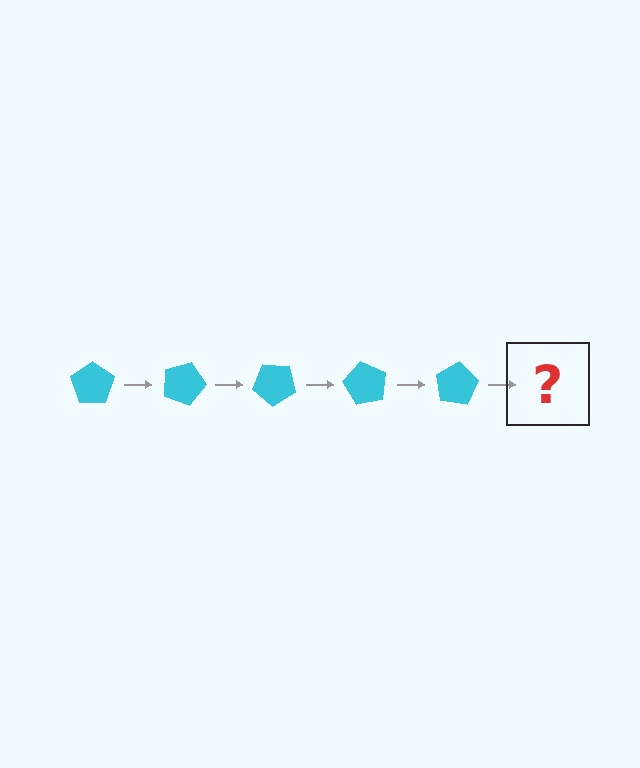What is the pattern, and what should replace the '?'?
The pattern is that the pentagon rotates 20 degrees each step. The '?' should be a cyan pentagon rotated 100 degrees.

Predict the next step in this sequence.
The next step is a cyan pentagon rotated 100 degrees.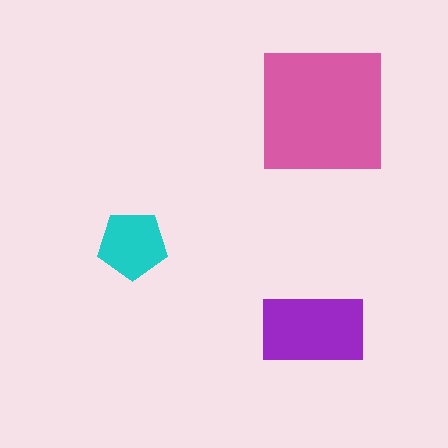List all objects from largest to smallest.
The pink square, the purple rectangle, the cyan pentagon.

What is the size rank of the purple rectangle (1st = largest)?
2nd.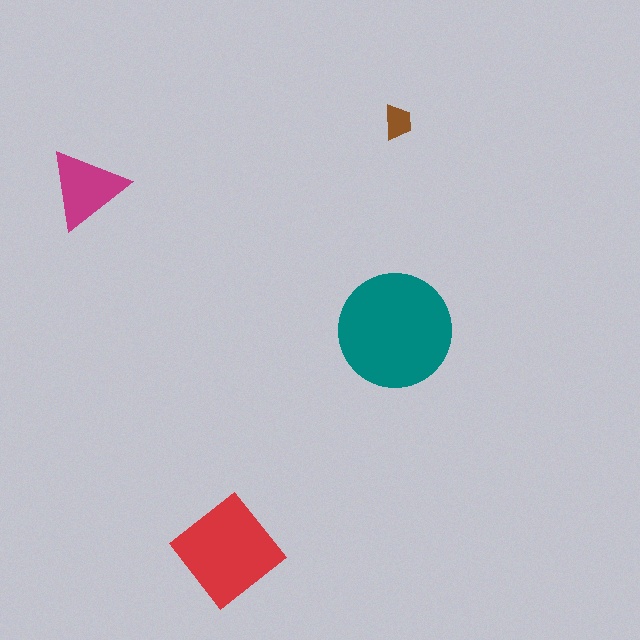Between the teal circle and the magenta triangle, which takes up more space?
The teal circle.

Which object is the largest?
The teal circle.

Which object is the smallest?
The brown trapezoid.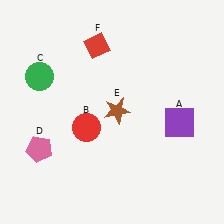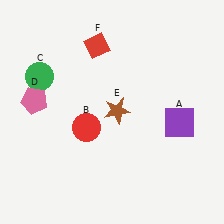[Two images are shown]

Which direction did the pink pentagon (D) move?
The pink pentagon (D) moved up.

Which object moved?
The pink pentagon (D) moved up.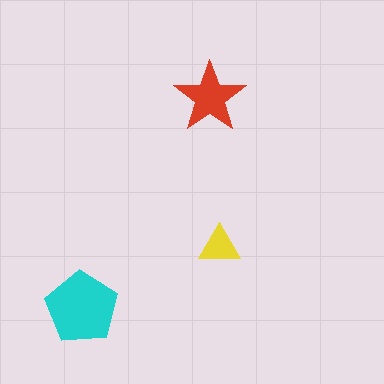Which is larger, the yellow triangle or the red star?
The red star.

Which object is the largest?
The cyan pentagon.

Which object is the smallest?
The yellow triangle.